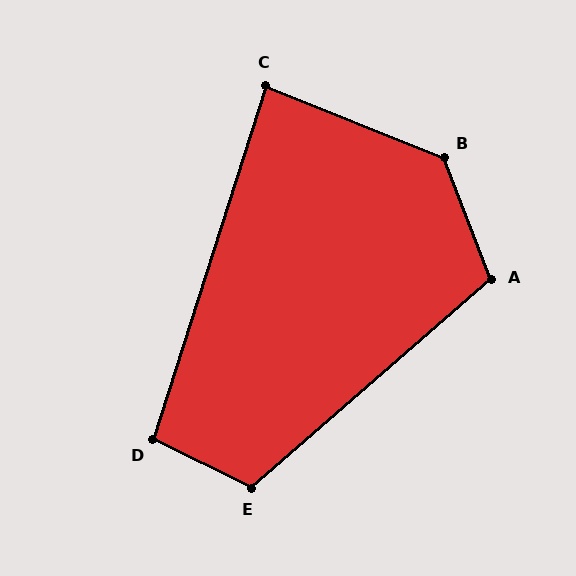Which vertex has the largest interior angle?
B, at approximately 133 degrees.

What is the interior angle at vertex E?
Approximately 113 degrees (obtuse).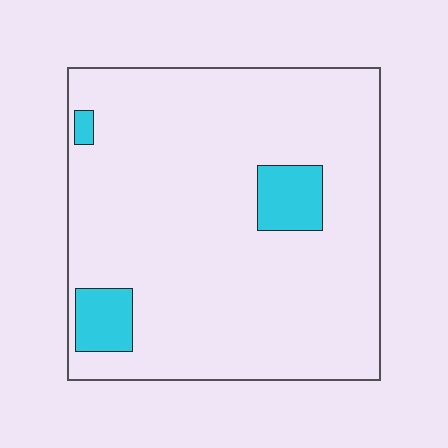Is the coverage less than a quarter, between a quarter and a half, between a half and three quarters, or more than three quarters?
Less than a quarter.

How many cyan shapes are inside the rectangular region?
3.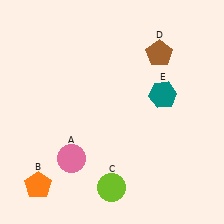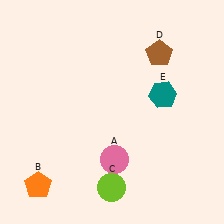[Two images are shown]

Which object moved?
The pink circle (A) moved right.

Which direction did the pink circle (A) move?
The pink circle (A) moved right.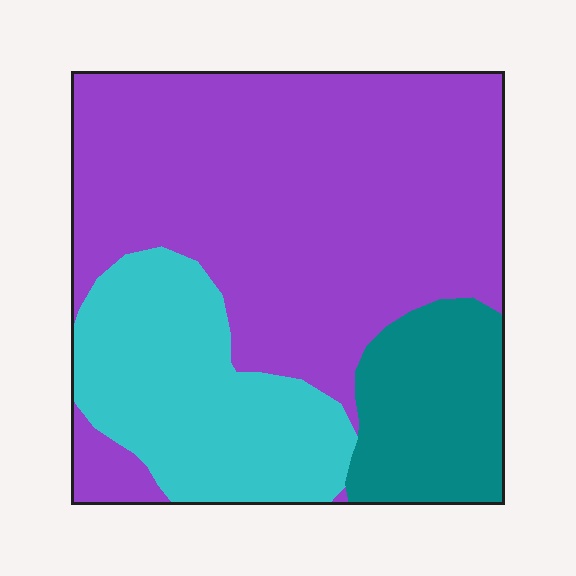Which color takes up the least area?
Teal, at roughly 15%.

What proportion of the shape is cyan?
Cyan covers around 25% of the shape.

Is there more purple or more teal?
Purple.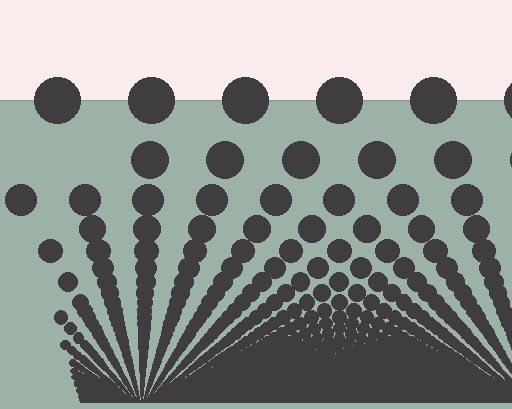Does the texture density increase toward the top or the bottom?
Density increases toward the bottom.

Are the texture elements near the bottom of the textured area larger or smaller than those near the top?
Smaller. The gradient is inverted — elements near the bottom are smaller and denser.